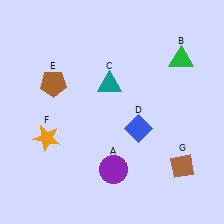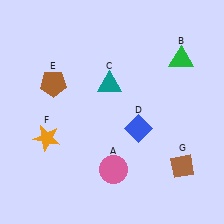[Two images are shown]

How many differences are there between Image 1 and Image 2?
There is 1 difference between the two images.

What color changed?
The circle (A) changed from purple in Image 1 to pink in Image 2.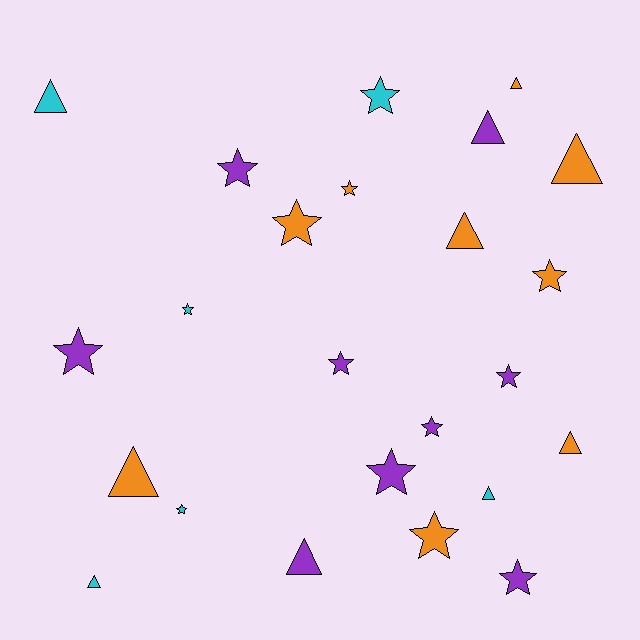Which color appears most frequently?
Purple, with 9 objects.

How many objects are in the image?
There are 24 objects.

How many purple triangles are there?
There are 2 purple triangles.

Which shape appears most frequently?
Star, with 14 objects.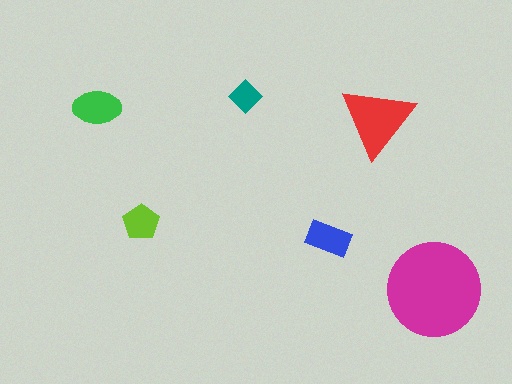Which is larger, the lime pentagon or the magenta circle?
The magenta circle.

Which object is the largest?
The magenta circle.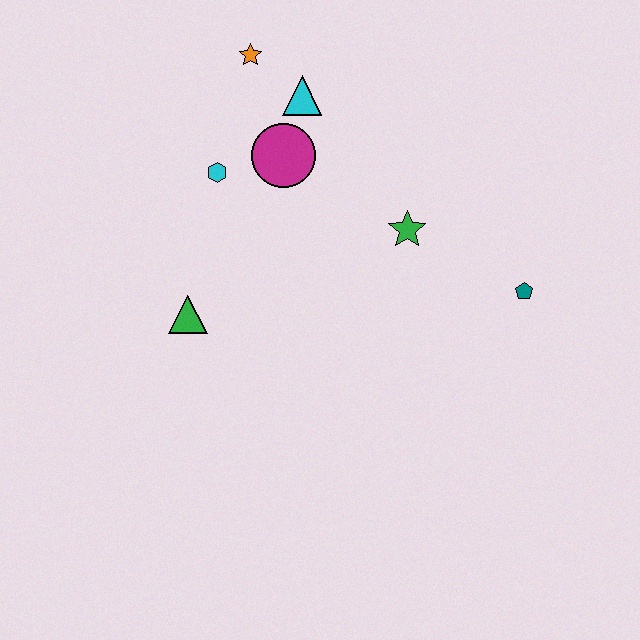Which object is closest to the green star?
The teal pentagon is closest to the green star.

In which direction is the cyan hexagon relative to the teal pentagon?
The cyan hexagon is to the left of the teal pentagon.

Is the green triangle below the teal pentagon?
Yes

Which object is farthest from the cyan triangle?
The teal pentagon is farthest from the cyan triangle.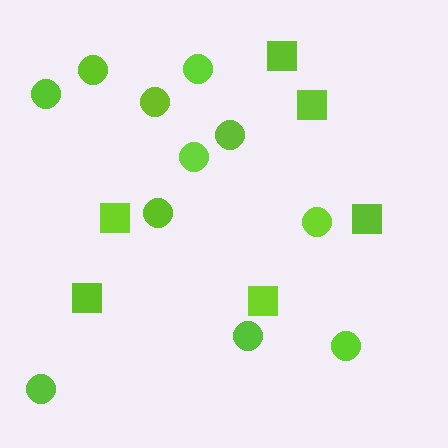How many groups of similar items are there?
There are 2 groups: one group of circles (11) and one group of squares (6).